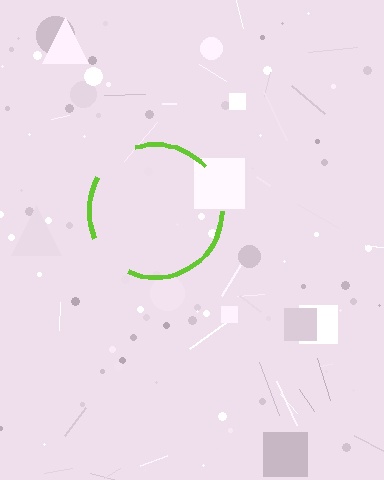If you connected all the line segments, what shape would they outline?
They would outline a circle.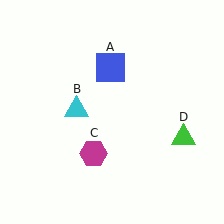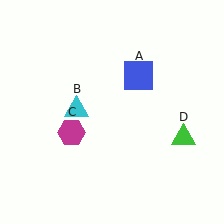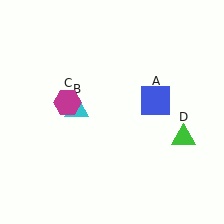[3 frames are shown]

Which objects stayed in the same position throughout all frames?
Cyan triangle (object B) and green triangle (object D) remained stationary.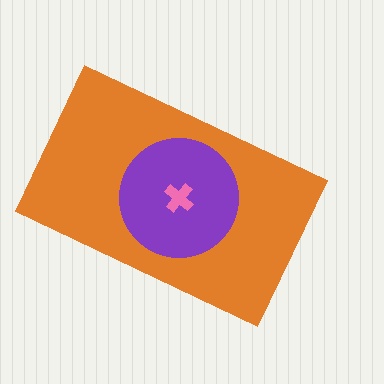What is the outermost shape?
The orange rectangle.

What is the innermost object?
The pink cross.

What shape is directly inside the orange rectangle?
The purple circle.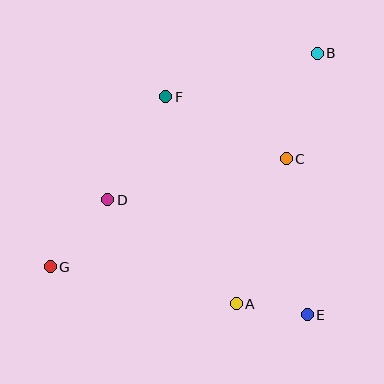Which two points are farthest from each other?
Points B and G are farthest from each other.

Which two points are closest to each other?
Points A and E are closest to each other.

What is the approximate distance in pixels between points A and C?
The distance between A and C is approximately 153 pixels.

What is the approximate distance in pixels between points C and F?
The distance between C and F is approximately 136 pixels.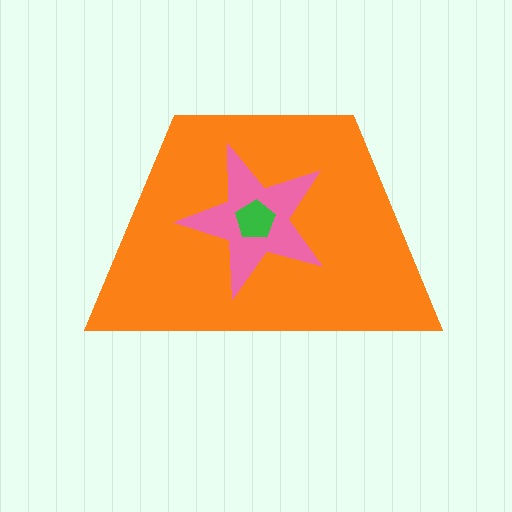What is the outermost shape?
The orange trapezoid.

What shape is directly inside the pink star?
The green pentagon.